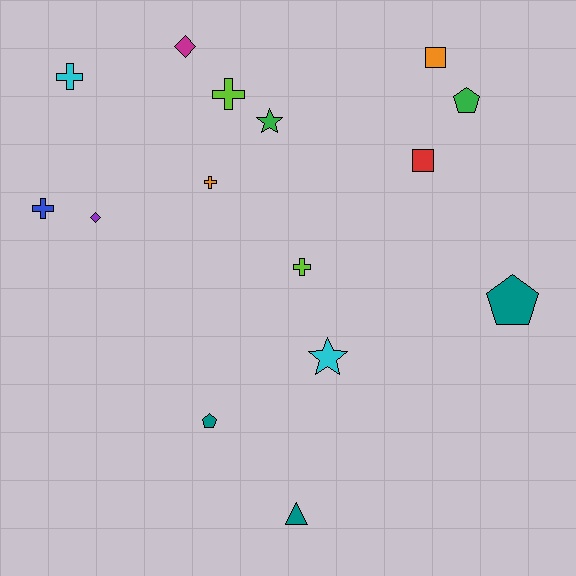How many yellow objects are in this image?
There are no yellow objects.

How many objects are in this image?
There are 15 objects.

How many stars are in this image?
There are 2 stars.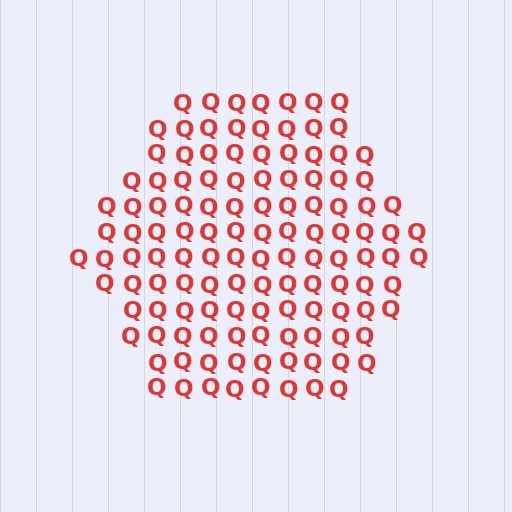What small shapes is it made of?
It is made of small letter Q's.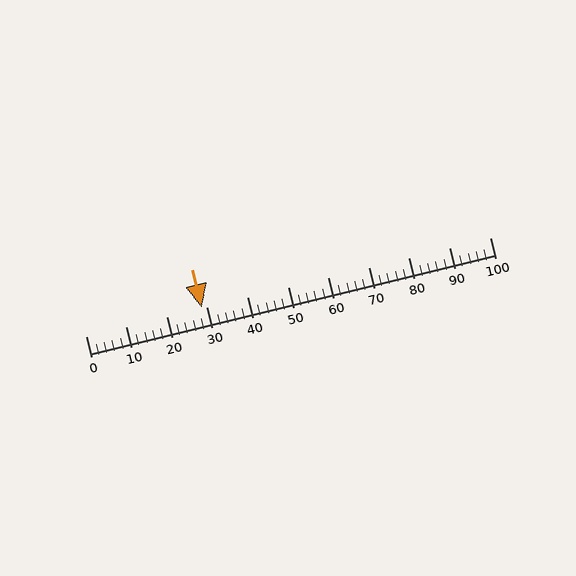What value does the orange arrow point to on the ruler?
The orange arrow points to approximately 29.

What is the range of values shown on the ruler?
The ruler shows values from 0 to 100.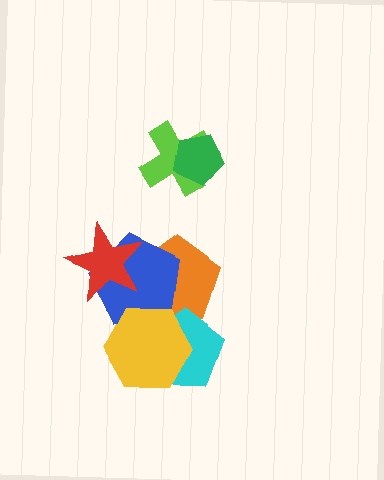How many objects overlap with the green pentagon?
1 object overlaps with the green pentagon.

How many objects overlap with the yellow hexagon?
3 objects overlap with the yellow hexagon.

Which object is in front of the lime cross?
The green pentagon is in front of the lime cross.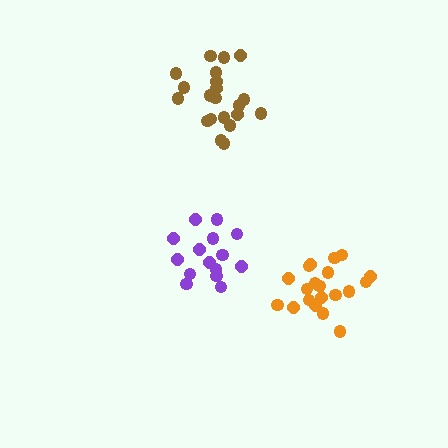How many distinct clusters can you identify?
There are 3 distinct clusters.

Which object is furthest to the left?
The purple cluster is leftmost.